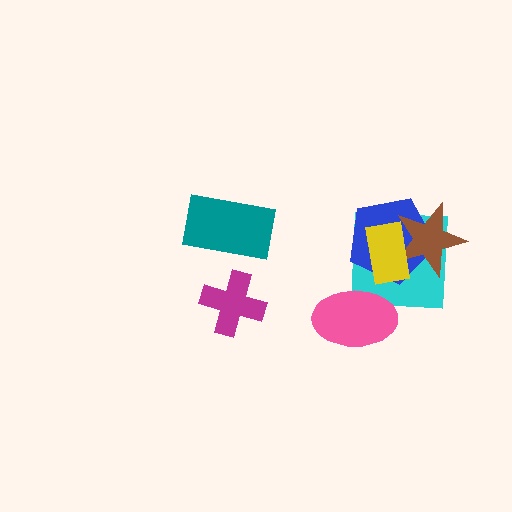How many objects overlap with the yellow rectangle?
3 objects overlap with the yellow rectangle.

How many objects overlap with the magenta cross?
0 objects overlap with the magenta cross.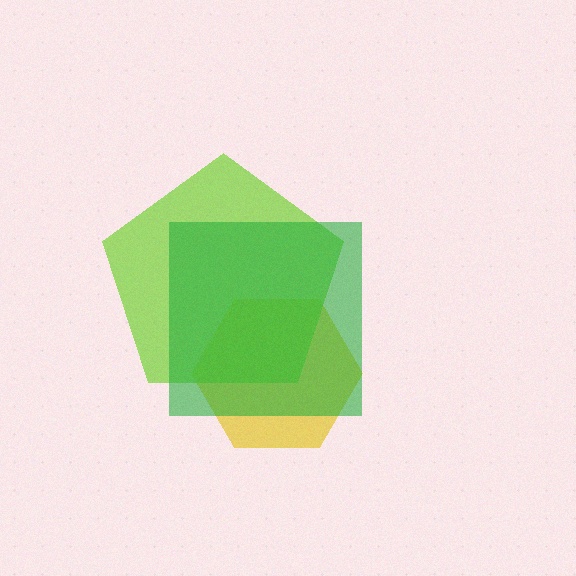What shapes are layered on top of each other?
The layered shapes are: a yellow hexagon, a lime pentagon, a green square.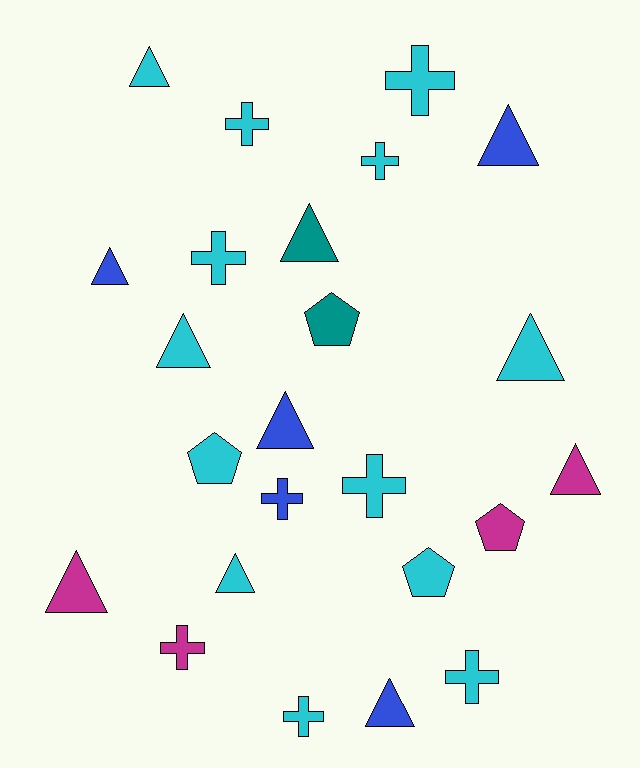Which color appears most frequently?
Cyan, with 13 objects.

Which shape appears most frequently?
Triangle, with 11 objects.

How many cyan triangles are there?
There are 4 cyan triangles.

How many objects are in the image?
There are 24 objects.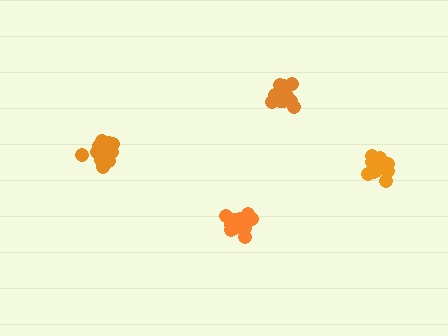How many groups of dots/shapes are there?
There are 4 groups.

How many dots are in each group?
Group 1: 16 dots, Group 2: 14 dots, Group 3: 18 dots, Group 4: 13 dots (61 total).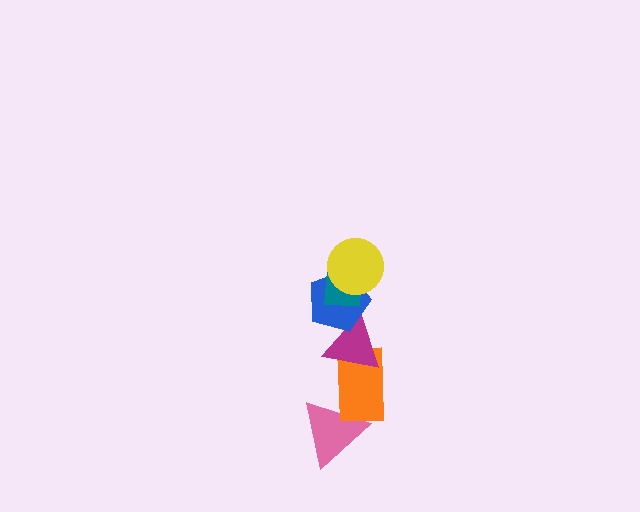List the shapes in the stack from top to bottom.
From top to bottom: the yellow circle, the teal square, the blue pentagon, the magenta triangle, the orange rectangle, the pink triangle.